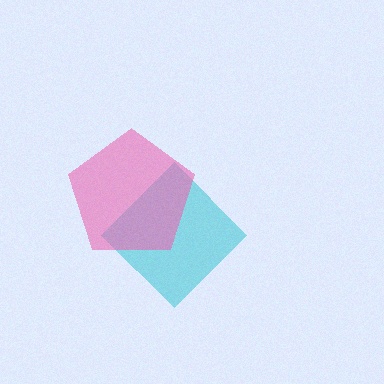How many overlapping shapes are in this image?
There are 2 overlapping shapes in the image.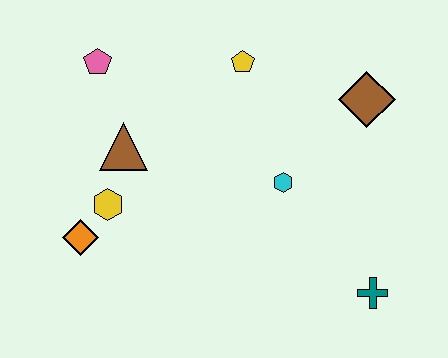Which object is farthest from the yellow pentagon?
The teal cross is farthest from the yellow pentagon.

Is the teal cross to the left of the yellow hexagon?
No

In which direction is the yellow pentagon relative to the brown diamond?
The yellow pentagon is to the left of the brown diamond.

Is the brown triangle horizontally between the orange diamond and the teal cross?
Yes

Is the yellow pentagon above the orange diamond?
Yes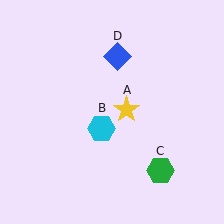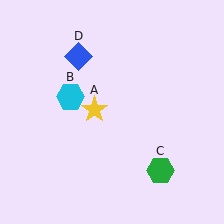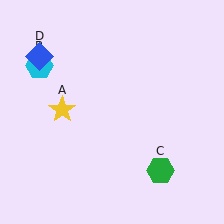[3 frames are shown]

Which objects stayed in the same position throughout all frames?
Green hexagon (object C) remained stationary.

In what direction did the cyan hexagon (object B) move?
The cyan hexagon (object B) moved up and to the left.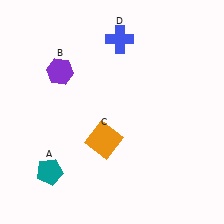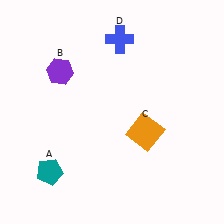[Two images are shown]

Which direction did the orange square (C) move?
The orange square (C) moved right.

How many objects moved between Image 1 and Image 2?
1 object moved between the two images.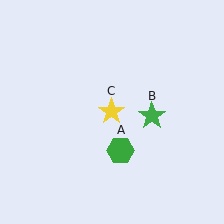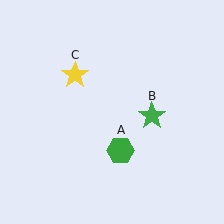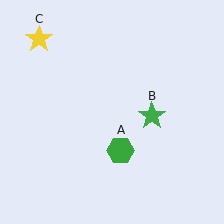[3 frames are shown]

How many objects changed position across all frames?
1 object changed position: yellow star (object C).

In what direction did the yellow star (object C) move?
The yellow star (object C) moved up and to the left.